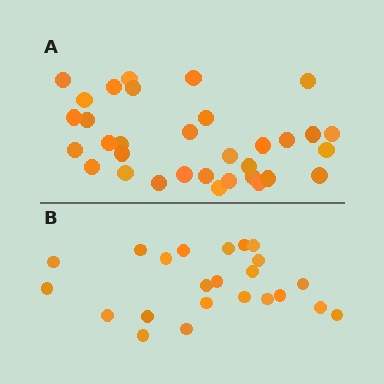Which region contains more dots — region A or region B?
Region A (the top region) has more dots.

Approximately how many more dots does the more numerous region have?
Region A has roughly 10 or so more dots than region B.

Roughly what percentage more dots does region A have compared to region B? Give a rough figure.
About 45% more.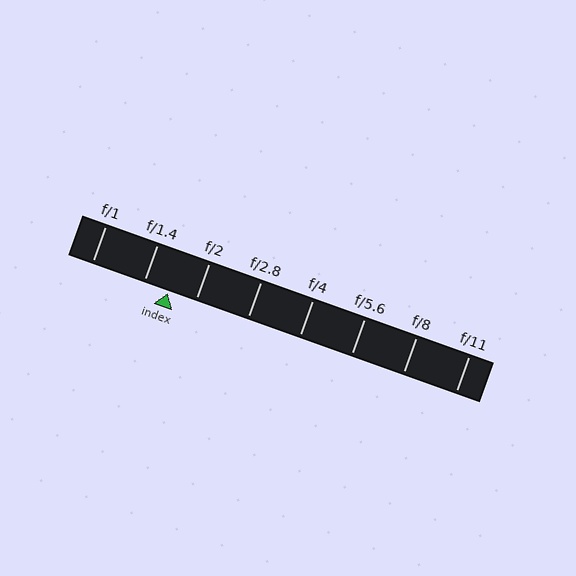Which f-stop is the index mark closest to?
The index mark is closest to f/1.4.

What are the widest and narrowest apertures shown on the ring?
The widest aperture shown is f/1 and the narrowest is f/11.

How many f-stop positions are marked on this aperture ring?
There are 8 f-stop positions marked.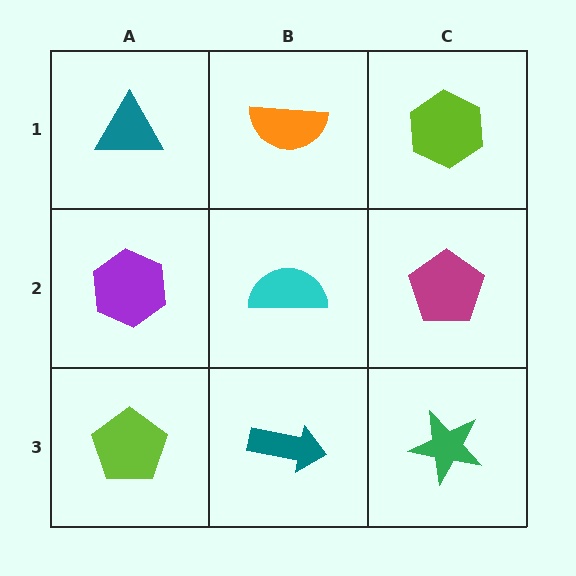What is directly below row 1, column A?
A purple hexagon.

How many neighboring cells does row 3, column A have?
2.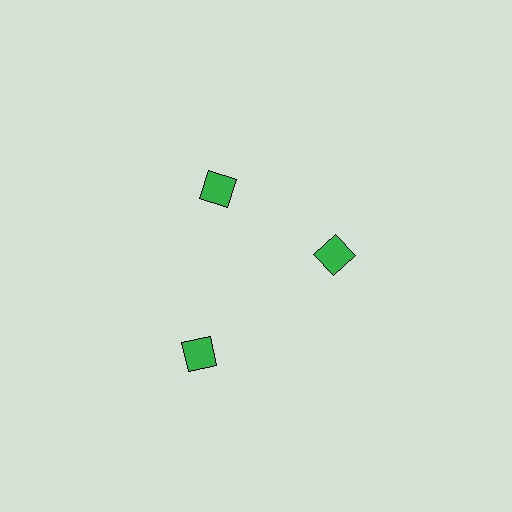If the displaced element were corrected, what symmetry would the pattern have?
It would have 3-fold rotational symmetry — the pattern would map onto itself every 120 degrees.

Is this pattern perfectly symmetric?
No. The 3 green diamonds are arranged in a ring, but one element near the 7 o'clock position is pushed outward from the center, breaking the 3-fold rotational symmetry.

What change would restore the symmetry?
The symmetry would be restored by moving it inward, back onto the ring so that all 3 diamonds sit at equal angles and equal distance from the center.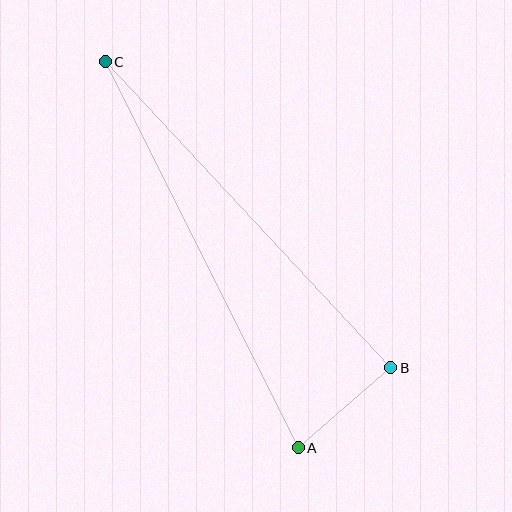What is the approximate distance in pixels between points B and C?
The distance between B and C is approximately 418 pixels.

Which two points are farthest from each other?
Points A and C are farthest from each other.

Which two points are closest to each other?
Points A and B are closest to each other.